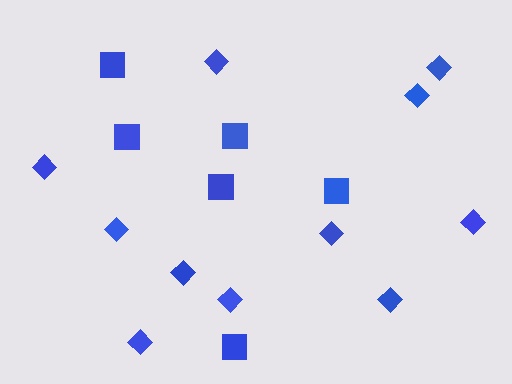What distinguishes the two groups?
There are 2 groups: one group of diamonds (11) and one group of squares (6).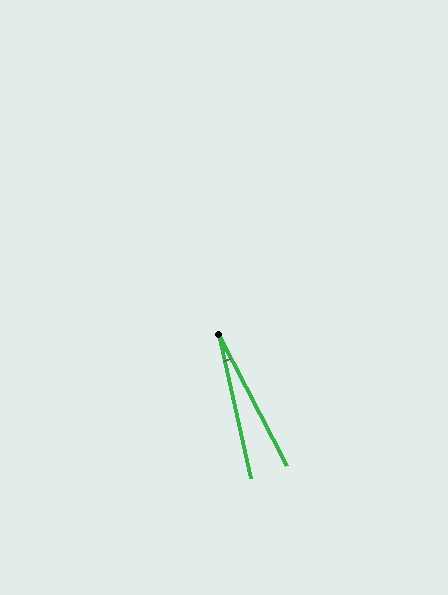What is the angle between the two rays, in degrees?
Approximately 15 degrees.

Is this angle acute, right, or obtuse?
It is acute.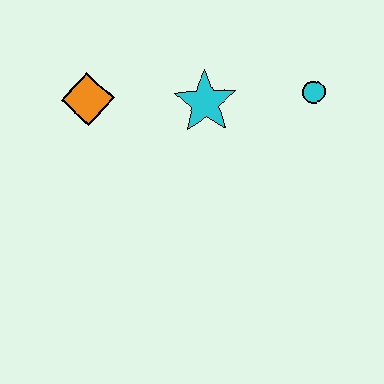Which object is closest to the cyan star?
The cyan circle is closest to the cyan star.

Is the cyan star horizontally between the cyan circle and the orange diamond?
Yes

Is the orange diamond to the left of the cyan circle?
Yes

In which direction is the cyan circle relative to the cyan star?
The cyan circle is to the right of the cyan star.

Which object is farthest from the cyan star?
The orange diamond is farthest from the cyan star.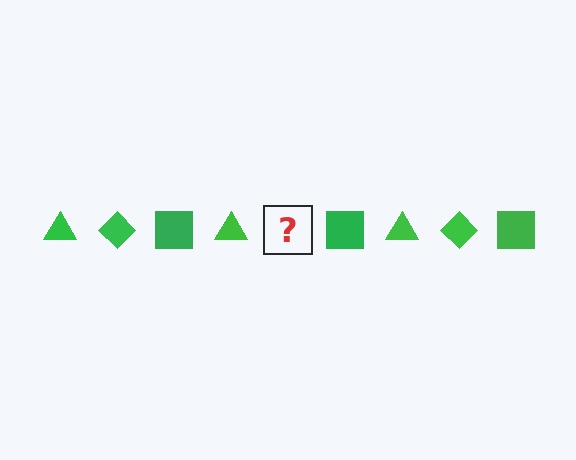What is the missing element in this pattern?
The missing element is a green diamond.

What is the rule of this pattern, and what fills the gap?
The rule is that the pattern cycles through triangle, diamond, square shapes in green. The gap should be filled with a green diamond.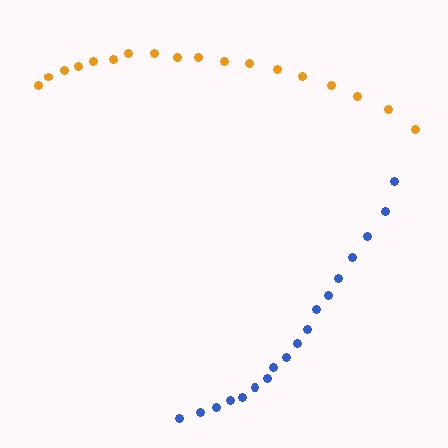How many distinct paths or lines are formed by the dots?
There are 2 distinct paths.